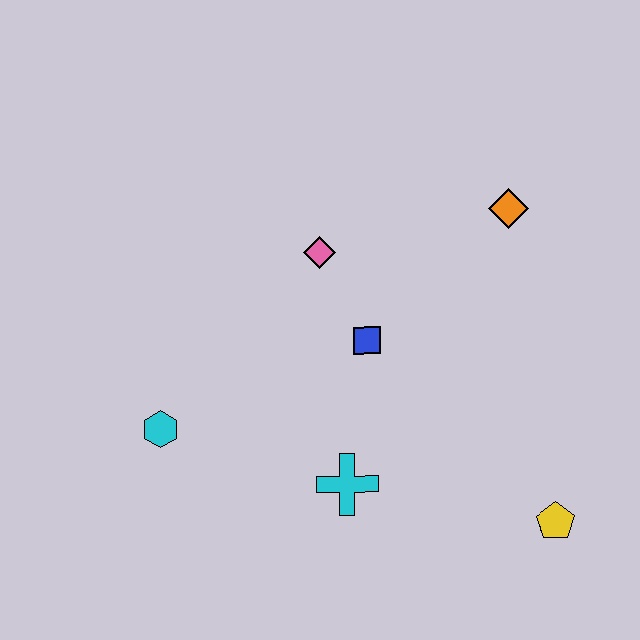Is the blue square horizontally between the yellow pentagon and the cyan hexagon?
Yes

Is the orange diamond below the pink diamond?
No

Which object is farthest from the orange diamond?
The cyan hexagon is farthest from the orange diamond.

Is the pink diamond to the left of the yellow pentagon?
Yes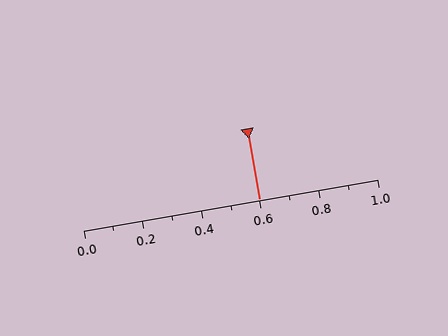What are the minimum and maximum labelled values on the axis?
The axis runs from 0.0 to 1.0.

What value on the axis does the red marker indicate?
The marker indicates approximately 0.6.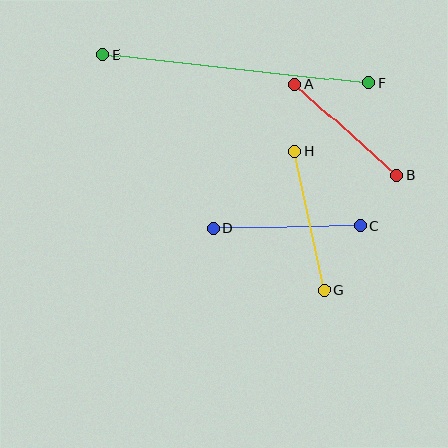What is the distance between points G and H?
The distance is approximately 143 pixels.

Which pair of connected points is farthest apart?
Points E and F are farthest apart.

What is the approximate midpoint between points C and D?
The midpoint is at approximately (287, 227) pixels.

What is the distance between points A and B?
The distance is approximately 137 pixels.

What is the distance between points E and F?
The distance is approximately 268 pixels.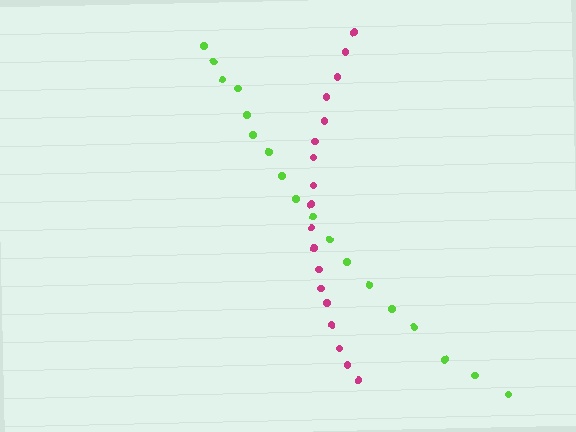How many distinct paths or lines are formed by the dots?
There are 2 distinct paths.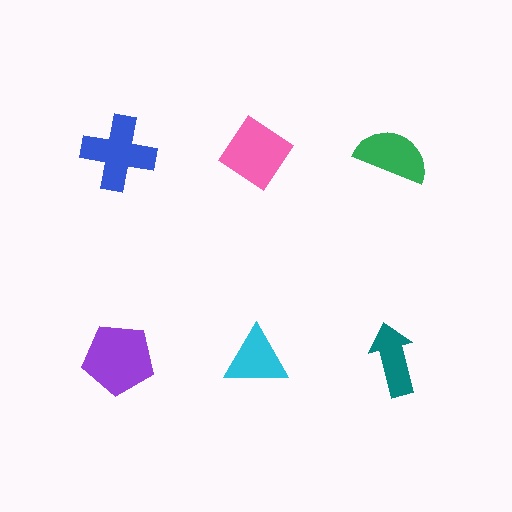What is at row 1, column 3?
A green semicircle.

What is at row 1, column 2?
A pink diamond.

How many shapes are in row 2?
3 shapes.